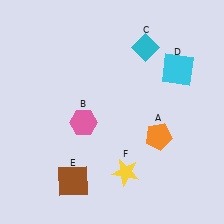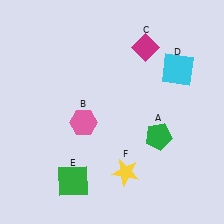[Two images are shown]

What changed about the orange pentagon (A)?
In Image 1, A is orange. In Image 2, it changed to green.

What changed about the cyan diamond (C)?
In Image 1, C is cyan. In Image 2, it changed to magenta.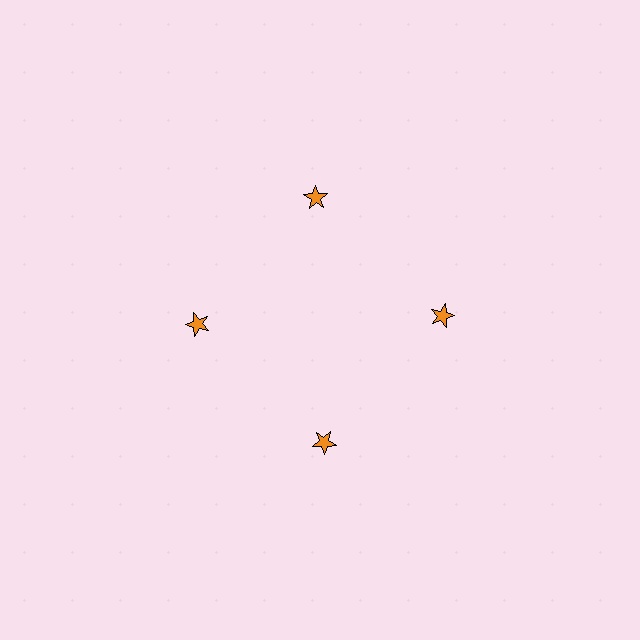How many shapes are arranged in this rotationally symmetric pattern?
There are 4 shapes, arranged in 4 groups of 1.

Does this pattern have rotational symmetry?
Yes, this pattern has 4-fold rotational symmetry. It looks the same after rotating 90 degrees around the center.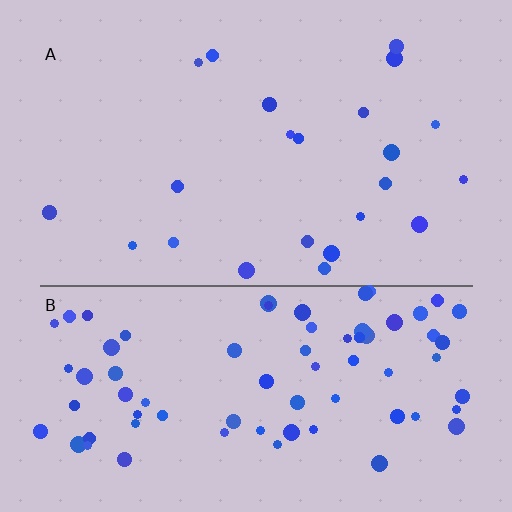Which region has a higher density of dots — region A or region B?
B (the bottom).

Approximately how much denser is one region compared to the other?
Approximately 3.4× — region B over region A.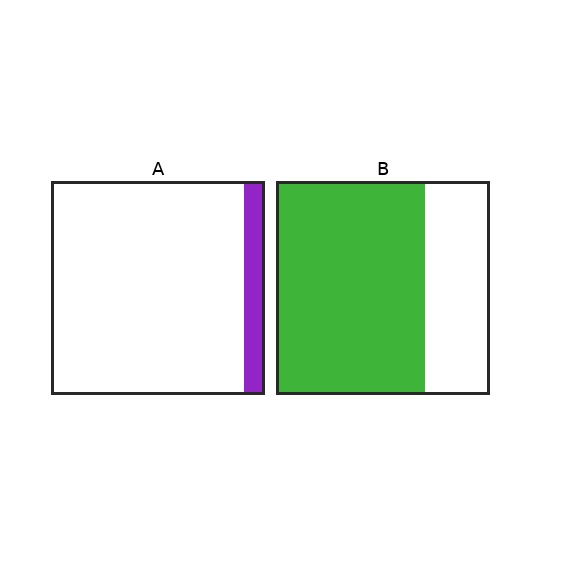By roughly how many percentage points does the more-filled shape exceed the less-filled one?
By roughly 60 percentage points (B over A).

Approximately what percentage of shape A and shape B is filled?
A is approximately 10% and B is approximately 70%.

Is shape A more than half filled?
No.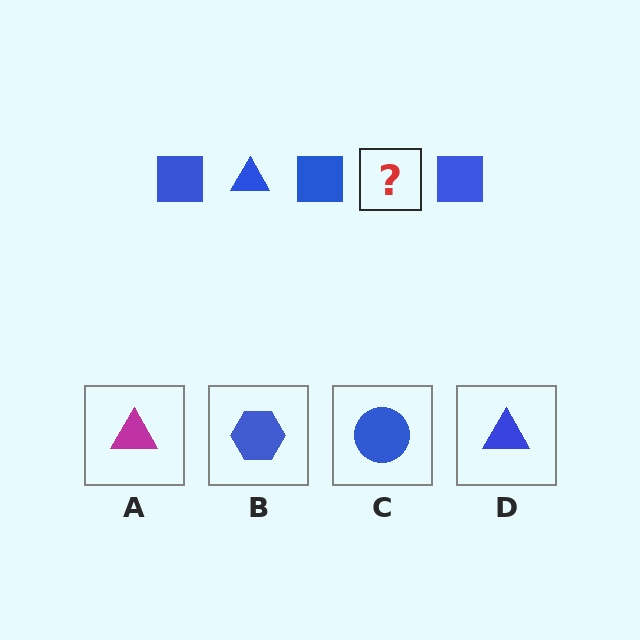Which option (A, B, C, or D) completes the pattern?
D.